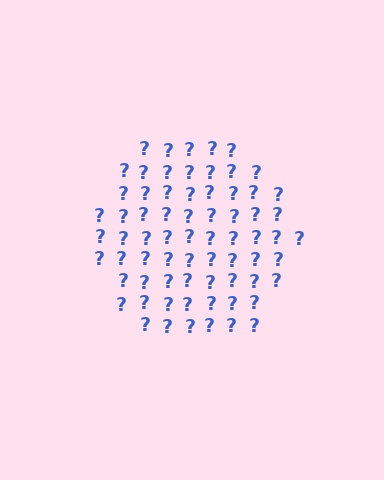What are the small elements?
The small elements are question marks.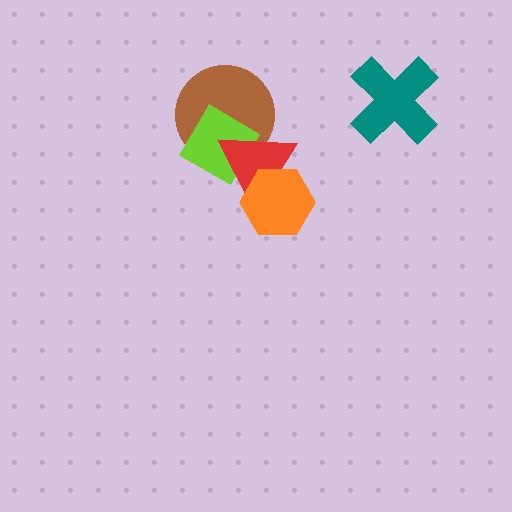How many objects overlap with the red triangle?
3 objects overlap with the red triangle.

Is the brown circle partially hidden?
Yes, it is partially covered by another shape.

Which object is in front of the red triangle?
The orange hexagon is in front of the red triangle.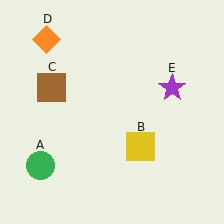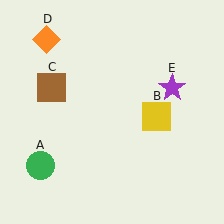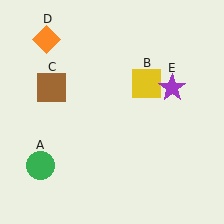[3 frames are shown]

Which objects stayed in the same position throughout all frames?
Green circle (object A) and brown square (object C) and orange diamond (object D) and purple star (object E) remained stationary.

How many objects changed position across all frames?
1 object changed position: yellow square (object B).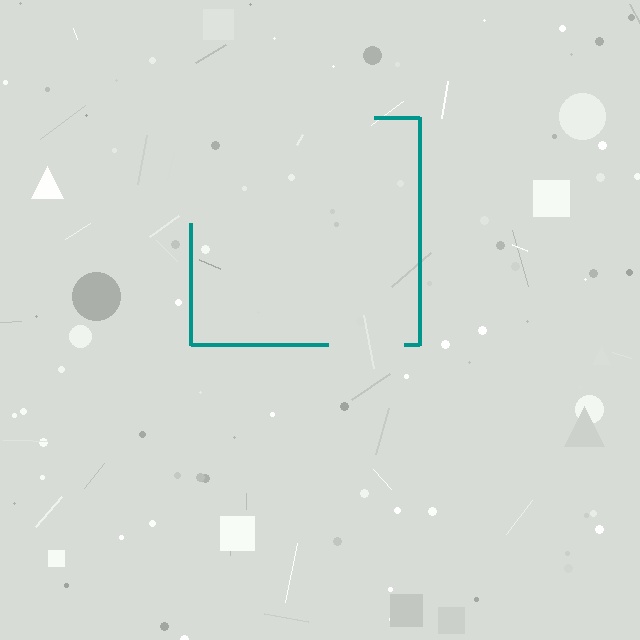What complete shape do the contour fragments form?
The contour fragments form a square.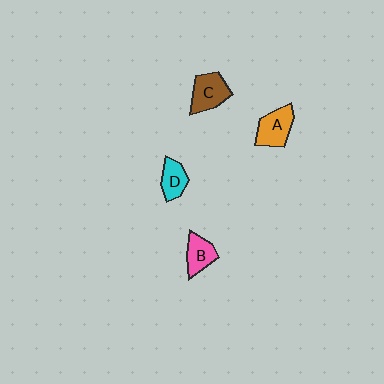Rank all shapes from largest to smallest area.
From largest to smallest: C (brown), A (orange), B (pink), D (cyan).